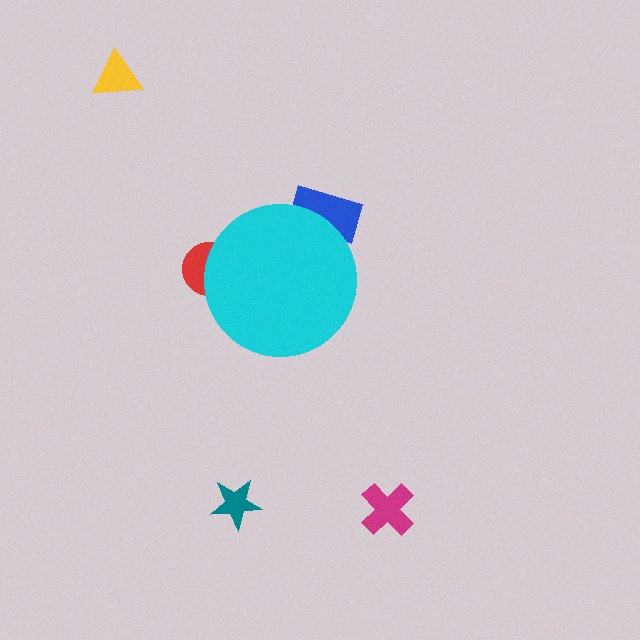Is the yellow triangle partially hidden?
No, the yellow triangle is fully visible.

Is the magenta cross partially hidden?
No, the magenta cross is fully visible.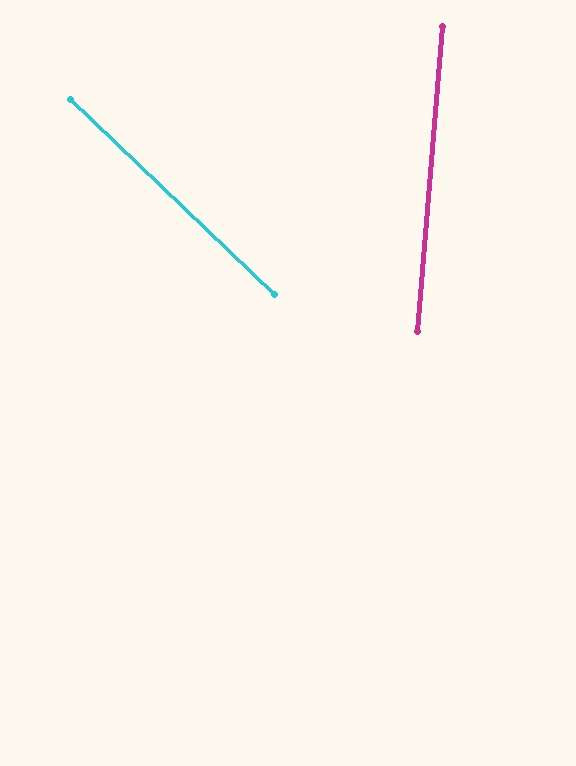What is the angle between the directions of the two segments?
Approximately 51 degrees.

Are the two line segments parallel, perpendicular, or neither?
Neither parallel nor perpendicular — they differ by about 51°.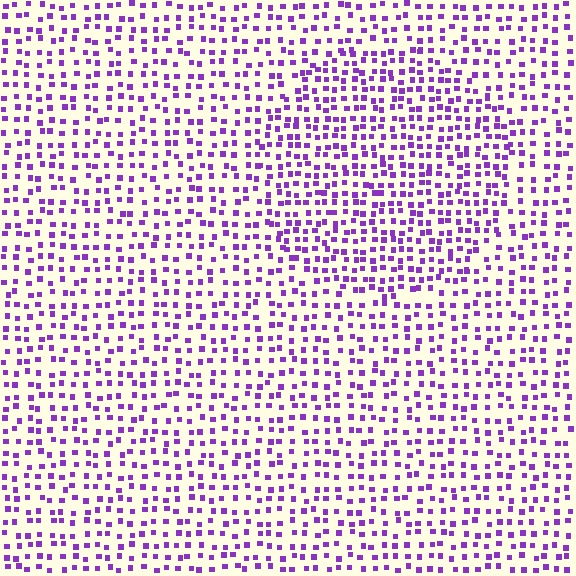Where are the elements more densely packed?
The elements are more densely packed inside the circle boundary.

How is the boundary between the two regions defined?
The boundary is defined by a change in element density (approximately 1.5x ratio). All elements are the same color, size, and shape.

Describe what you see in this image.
The image contains small purple elements arranged at two different densities. A circle-shaped region is visible where the elements are more densely packed than the surrounding area.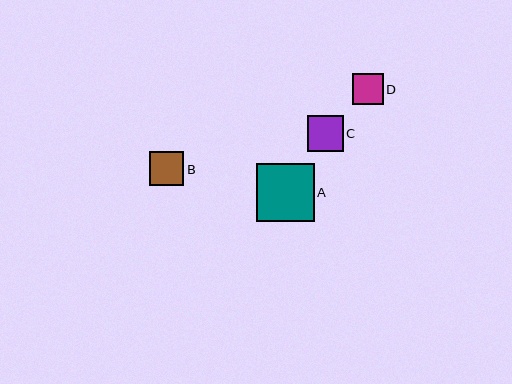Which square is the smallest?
Square D is the smallest with a size of approximately 31 pixels.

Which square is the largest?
Square A is the largest with a size of approximately 58 pixels.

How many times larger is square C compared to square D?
Square C is approximately 1.2 times the size of square D.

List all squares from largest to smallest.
From largest to smallest: A, C, B, D.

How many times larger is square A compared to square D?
Square A is approximately 1.9 times the size of square D.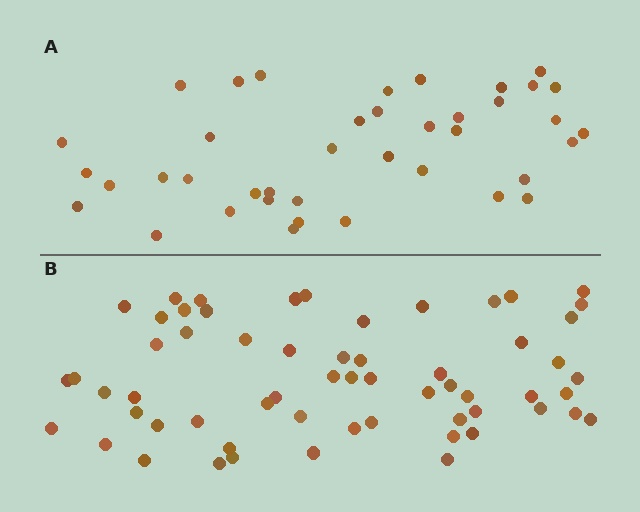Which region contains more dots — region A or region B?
Region B (the bottom region) has more dots.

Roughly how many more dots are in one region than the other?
Region B has approximately 20 more dots than region A.